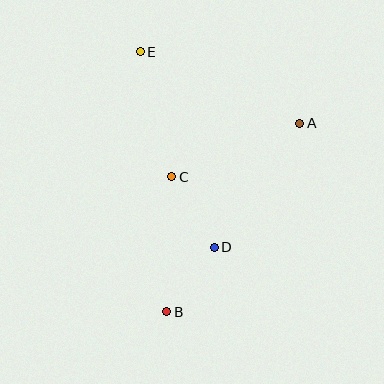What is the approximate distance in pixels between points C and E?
The distance between C and E is approximately 129 pixels.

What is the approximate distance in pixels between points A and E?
The distance between A and E is approximately 175 pixels.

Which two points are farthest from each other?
Points B and E are farthest from each other.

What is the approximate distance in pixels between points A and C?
The distance between A and C is approximately 139 pixels.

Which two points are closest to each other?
Points B and D are closest to each other.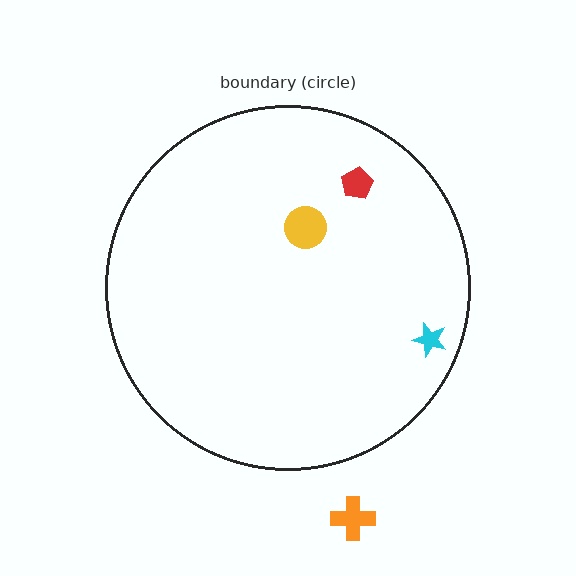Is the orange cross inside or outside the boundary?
Outside.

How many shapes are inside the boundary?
3 inside, 1 outside.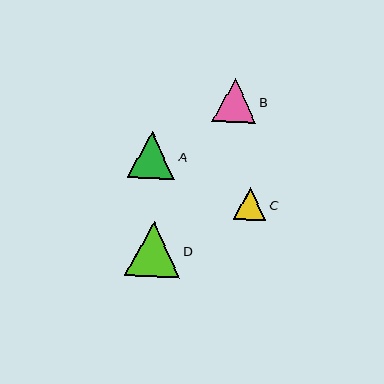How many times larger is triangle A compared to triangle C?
Triangle A is approximately 1.5 times the size of triangle C.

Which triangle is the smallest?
Triangle C is the smallest with a size of approximately 32 pixels.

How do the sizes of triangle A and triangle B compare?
Triangle A and triangle B are approximately the same size.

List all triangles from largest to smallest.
From largest to smallest: D, A, B, C.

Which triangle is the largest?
Triangle D is the largest with a size of approximately 55 pixels.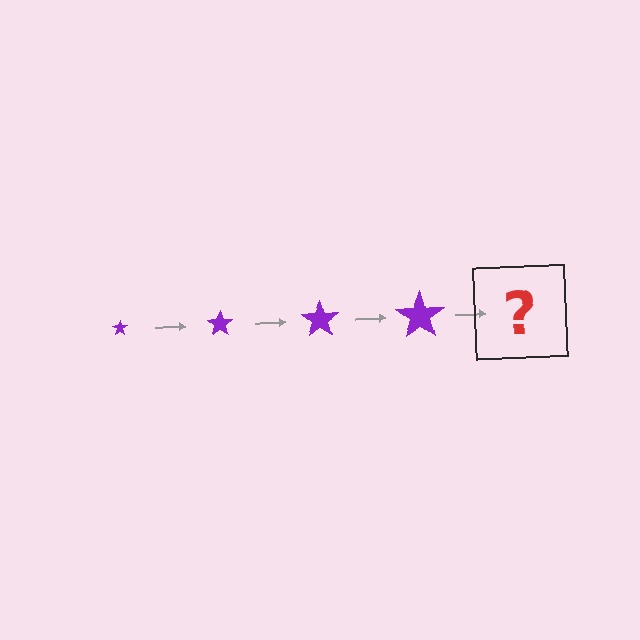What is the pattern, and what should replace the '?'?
The pattern is that the star gets progressively larger each step. The '?' should be a purple star, larger than the previous one.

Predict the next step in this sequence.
The next step is a purple star, larger than the previous one.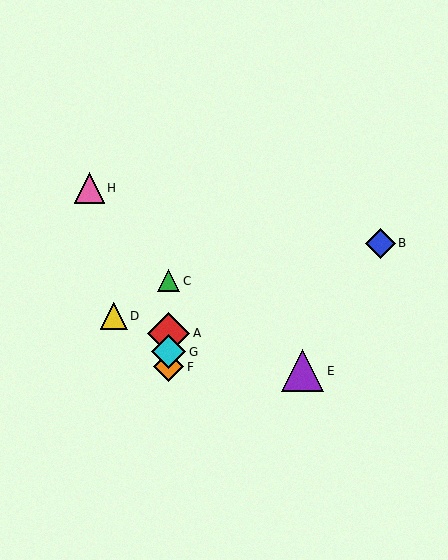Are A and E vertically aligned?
No, A is at x≈169 and E is at x≈303.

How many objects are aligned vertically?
4 objects (A, C, F, G) are aligned vertically.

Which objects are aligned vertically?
Objects A, C, F, G are aligned vertically.